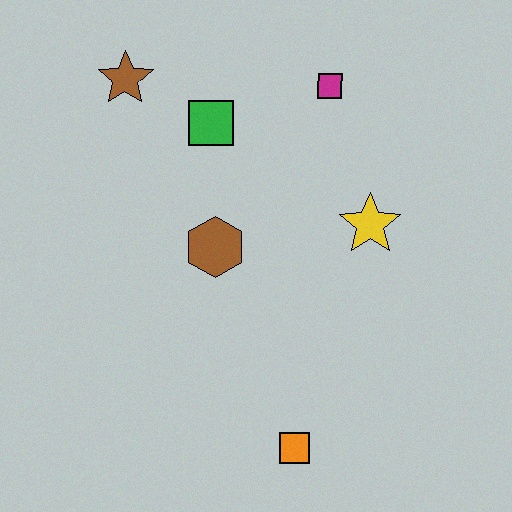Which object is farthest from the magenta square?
The orange square is farthest from the magenta square.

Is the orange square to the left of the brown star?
No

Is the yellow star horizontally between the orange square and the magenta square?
No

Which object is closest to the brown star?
The green square is closest to the brown star.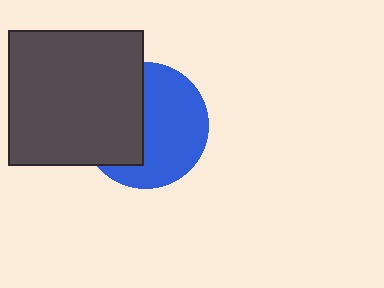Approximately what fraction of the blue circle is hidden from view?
Roughly 42% of the blue circle is hidden behind the dark gray square.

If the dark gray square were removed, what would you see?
You would see the complete blue circle.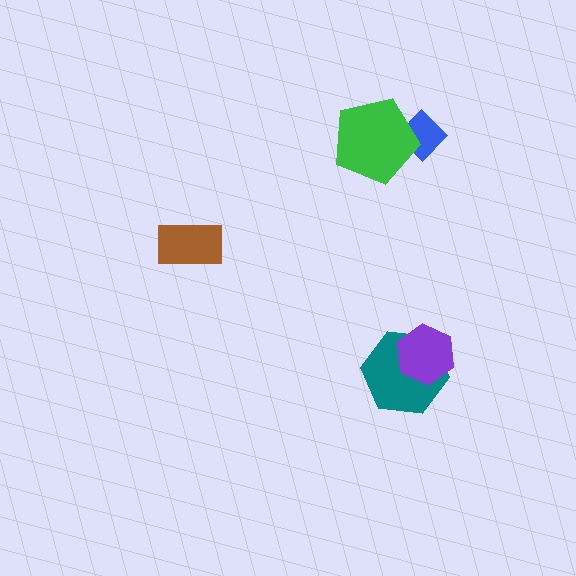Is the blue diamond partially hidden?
Yes, it is partially covered by another shape.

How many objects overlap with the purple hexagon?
1 object overlaps with the purple hexagon.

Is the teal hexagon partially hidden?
Yes, it is partially covered by another shape.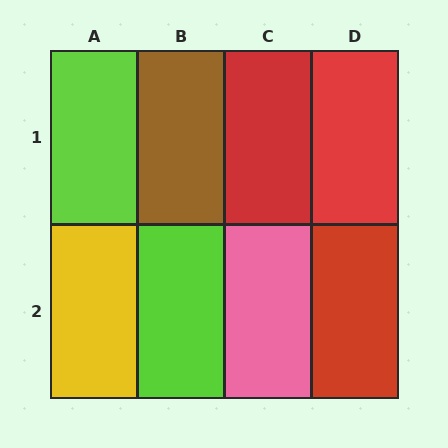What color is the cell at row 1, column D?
Red.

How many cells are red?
3 cells are red.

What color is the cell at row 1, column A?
Lime.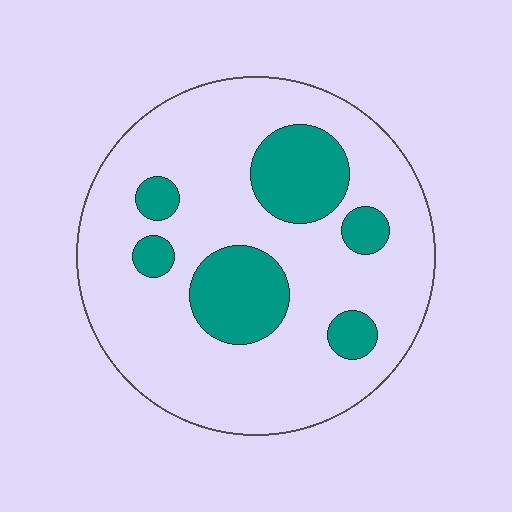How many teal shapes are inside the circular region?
6.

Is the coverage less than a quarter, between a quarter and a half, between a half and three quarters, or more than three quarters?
Less than a quarter.